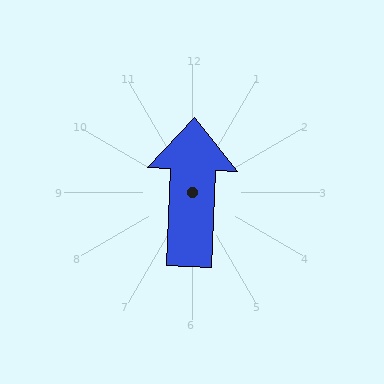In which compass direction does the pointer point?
North.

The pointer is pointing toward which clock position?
Roughly 12 o'clock.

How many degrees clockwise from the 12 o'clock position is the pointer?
Approximately 2 degrees.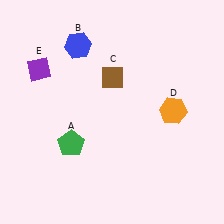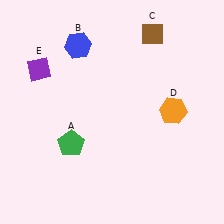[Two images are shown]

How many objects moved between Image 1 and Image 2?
1 object moved between the two images.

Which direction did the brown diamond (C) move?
The brown diamond (C) moved up.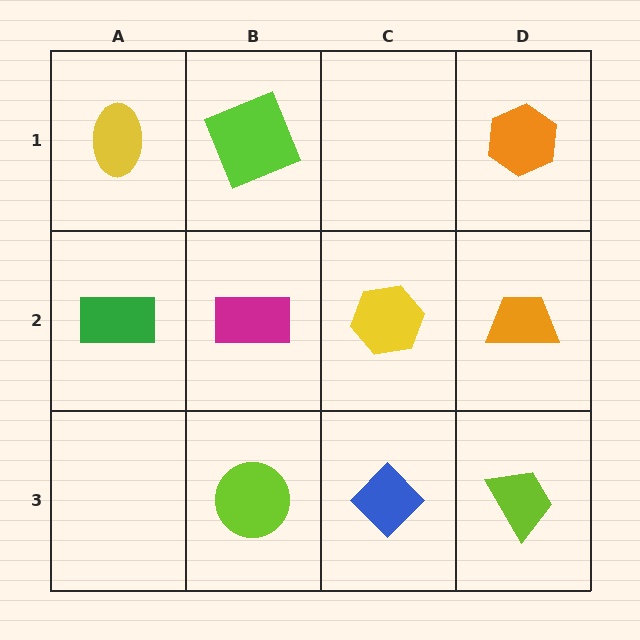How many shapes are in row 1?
3 shapes.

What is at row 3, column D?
A lime trapezoid.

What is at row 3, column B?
A lime circle.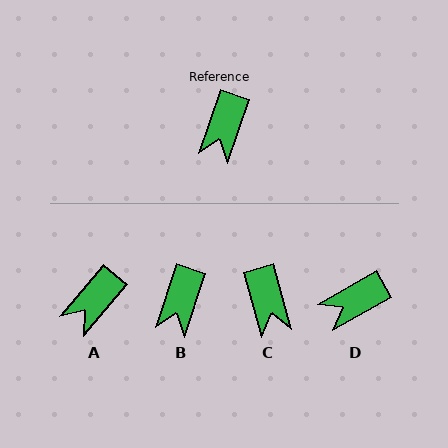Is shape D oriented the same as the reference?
No, it is off by about 42 degrees.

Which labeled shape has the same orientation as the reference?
B.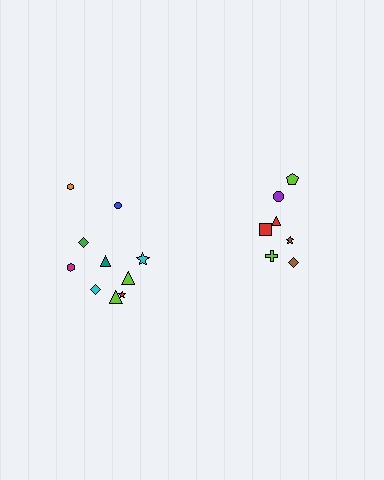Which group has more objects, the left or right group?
The left group.